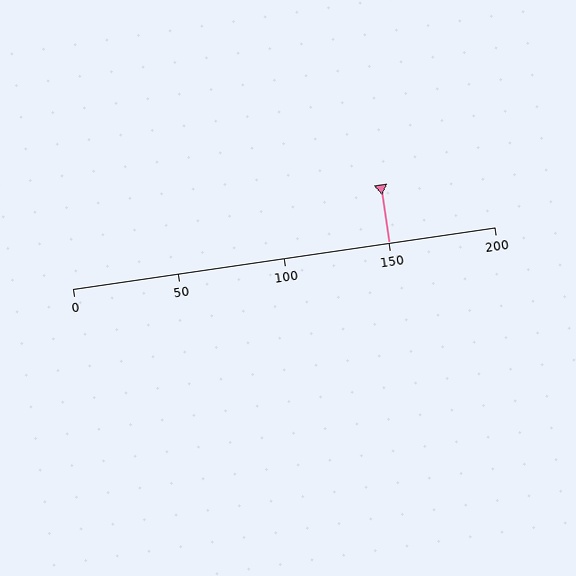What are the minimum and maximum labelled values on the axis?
The axis runs from 0 to 200.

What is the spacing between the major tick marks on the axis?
The major ticks are spaced 50 apart.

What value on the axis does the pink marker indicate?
The marker indicates approximately 150.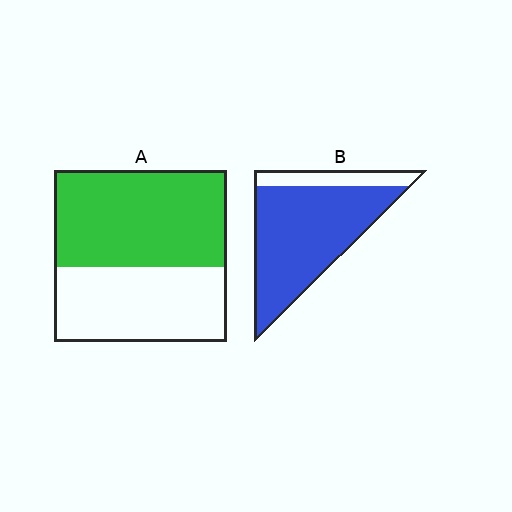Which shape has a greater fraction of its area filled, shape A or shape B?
Shape B.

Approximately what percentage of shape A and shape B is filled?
A is approximately 55% and B is approximately 80%.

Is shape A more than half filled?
Yes.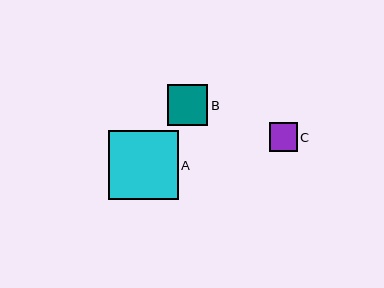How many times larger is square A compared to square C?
Square A is approximately 2.4 times the size of square C.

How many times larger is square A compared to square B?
Square A is approximately 1.7 times the size of square B.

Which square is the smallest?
Square C is the smallest with a size of approximately 28 pixels.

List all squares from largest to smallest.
From largest to smallest: A, B, C.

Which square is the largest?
Square A is the largest with a size of approximately 69 pixels.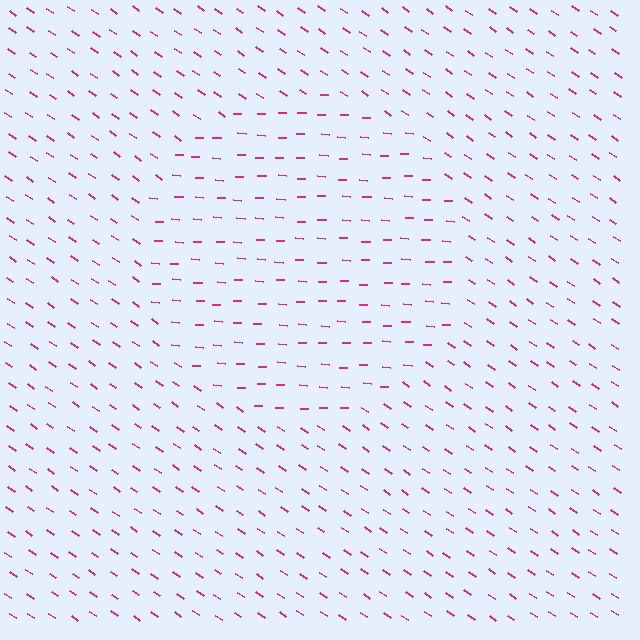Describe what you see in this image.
The image is filled with small magenta line segments. A circle region in the image has lines oriented differently from the surrounding lines, creating a visible texture boundary.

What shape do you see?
I see a circle.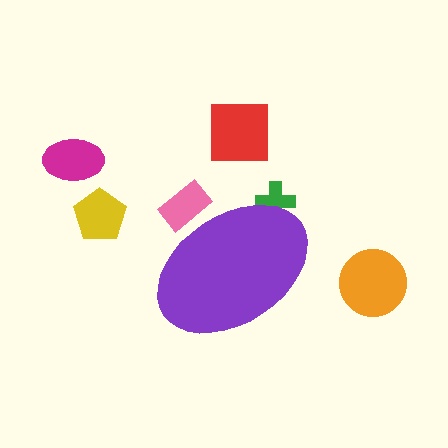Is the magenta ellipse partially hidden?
No, the magenta ellipse is fully visible.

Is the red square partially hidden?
No, the red square is fully visible.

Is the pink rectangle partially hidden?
Yes, the pink rectangle is partially hidden behind the purple ellipse.